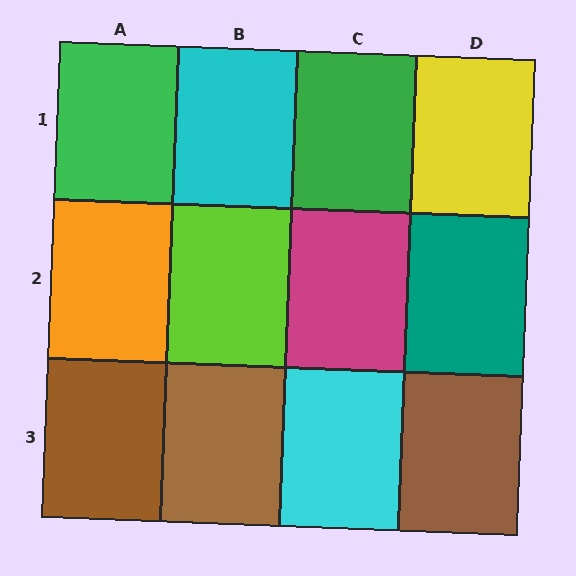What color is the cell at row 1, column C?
Green.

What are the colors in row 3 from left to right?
Brown, brown, cyan, brown.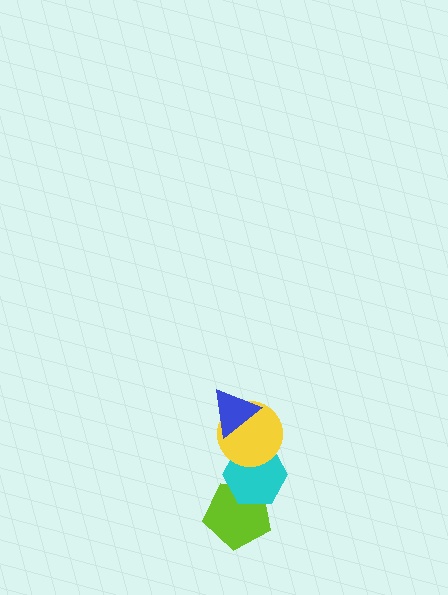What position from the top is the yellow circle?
The yellow circle is 2nd from the top.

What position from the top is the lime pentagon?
The lime pentagon is 4th from the top.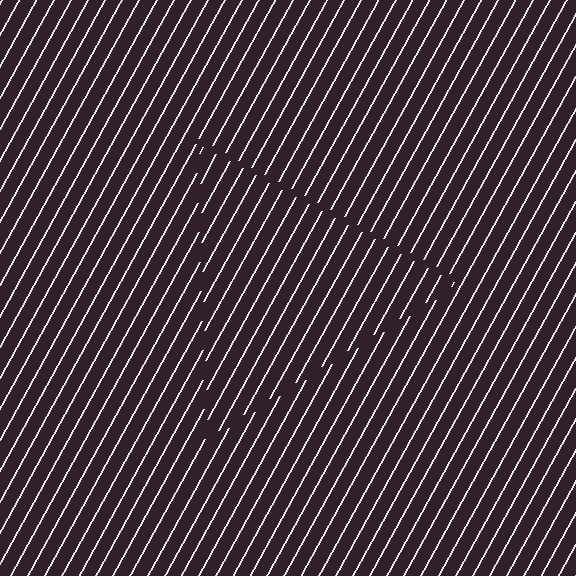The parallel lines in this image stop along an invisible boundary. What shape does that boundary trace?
An illusory triangle. The interior of the shape contains the same grating, shifted by half a period — the contour is defined by the phase discontinuity where line-ends from the inner and outer gratings abut.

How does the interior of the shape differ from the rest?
The interior of the shape contains the same grating, shifted by half a period — the contour is defined by the phase discontinuity where line-ends from the inner and outer gratings abut.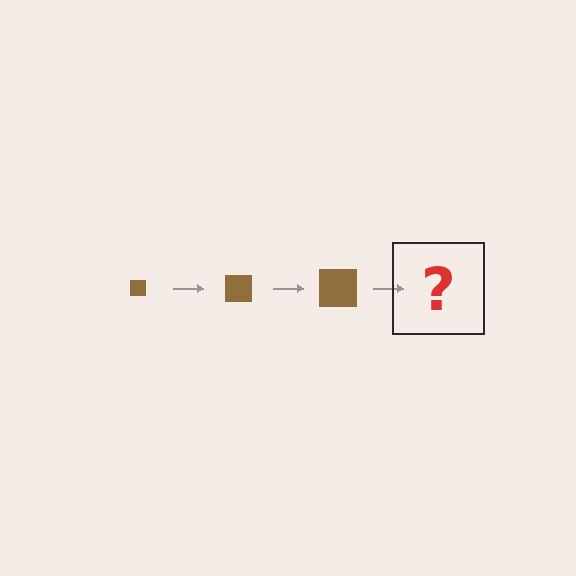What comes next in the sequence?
The next element should be a brown square, larger than the previous one.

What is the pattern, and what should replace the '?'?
The pattern is that the square gets progressively larger each step. The '?' should be a brown square, larger than the previous one.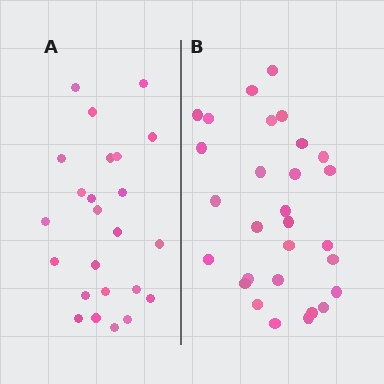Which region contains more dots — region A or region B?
Region B (the right region) has more dots.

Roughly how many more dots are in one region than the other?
Region B has about 5 more dots than region A.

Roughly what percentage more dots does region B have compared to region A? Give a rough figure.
About 20% more.